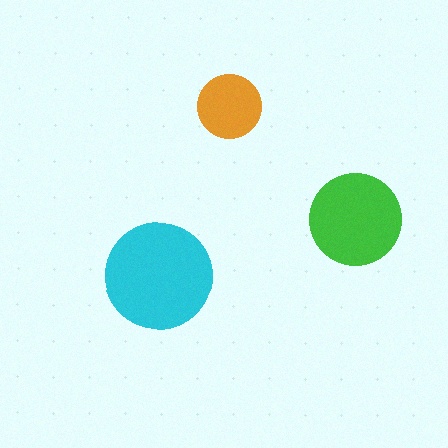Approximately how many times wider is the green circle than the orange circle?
About 1.5 times wider.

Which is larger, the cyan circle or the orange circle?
The cyan one.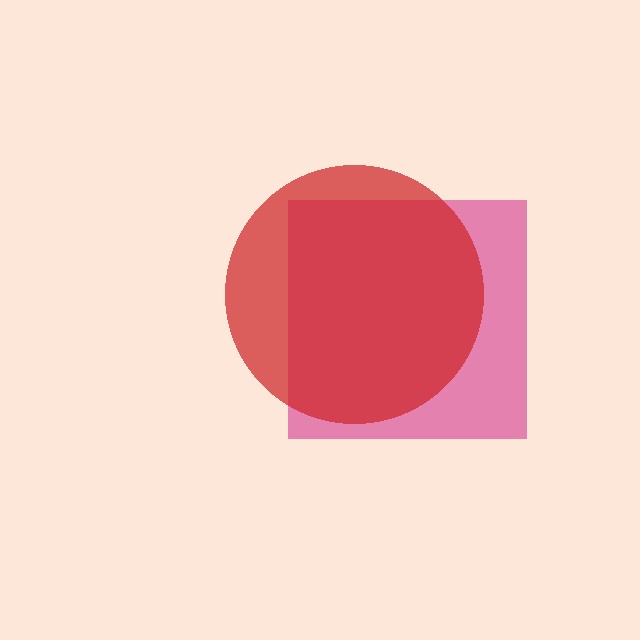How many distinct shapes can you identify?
There are 2 distinct shapes: a magenta square, a red circle.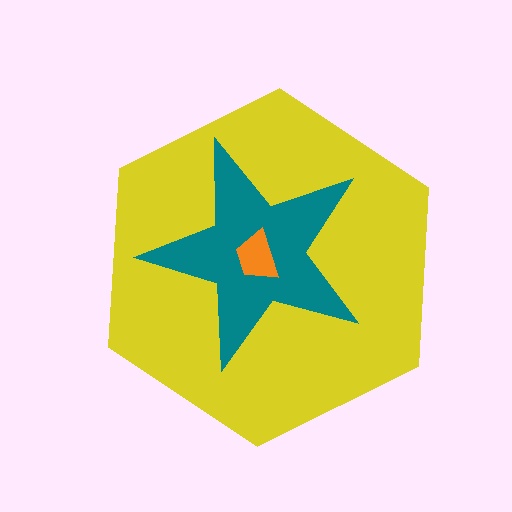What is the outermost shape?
The yellow hexagon.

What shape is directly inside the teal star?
The orange trapezoid.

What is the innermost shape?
The orange trapezoid.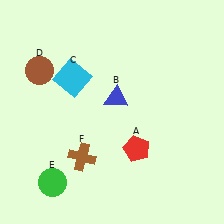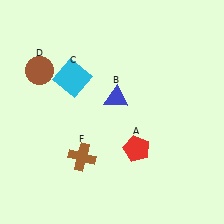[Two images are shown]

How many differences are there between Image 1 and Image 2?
There is 1 difference between the two images.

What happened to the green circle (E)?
The green circle (E) was removed in Image 2. It was in the bottom-left area of Image 1.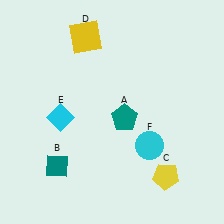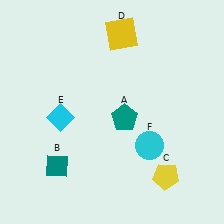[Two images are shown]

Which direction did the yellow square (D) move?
The yellow square (D) moved right.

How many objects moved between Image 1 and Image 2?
1 object moved between the two images.